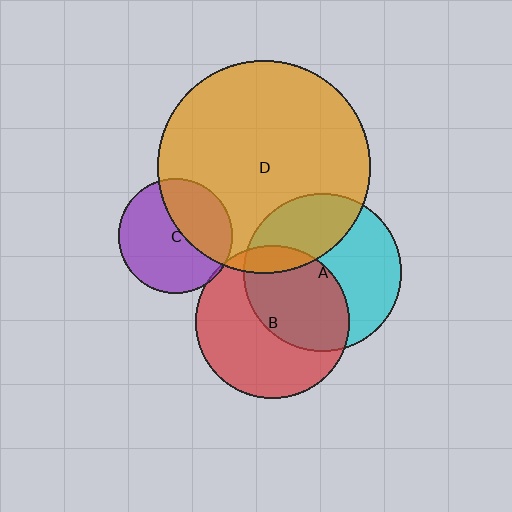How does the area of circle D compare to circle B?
Approximately 1.9 times.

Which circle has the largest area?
Circle D (orange).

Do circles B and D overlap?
Yes.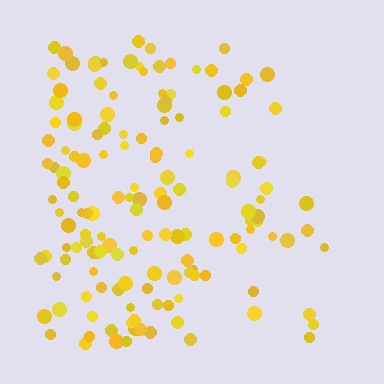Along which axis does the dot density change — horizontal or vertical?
Horizontal.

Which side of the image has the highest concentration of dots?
The left.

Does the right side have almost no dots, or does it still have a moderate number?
Still a moderate number, just noticeably fewer than the left.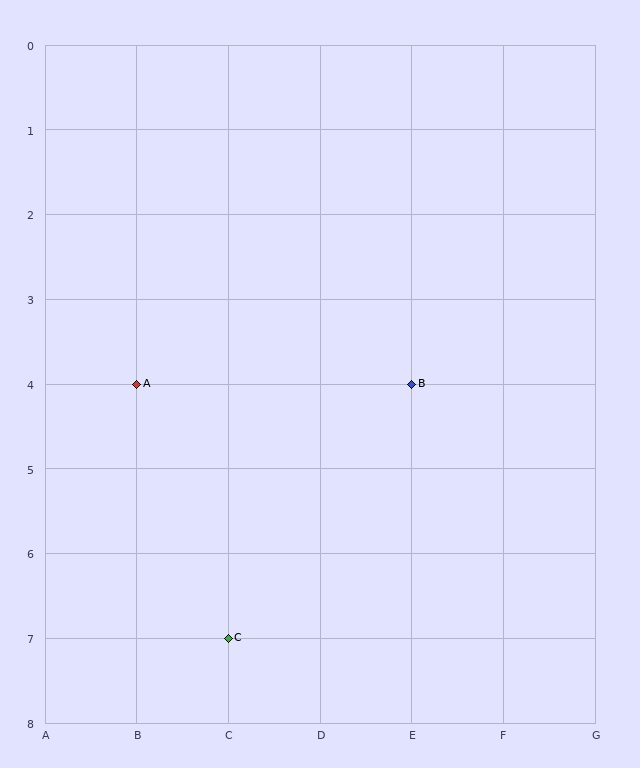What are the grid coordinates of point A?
Point A is at grid coordinates (B, 4).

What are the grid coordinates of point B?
Point B is at grid coordinates (E, 4).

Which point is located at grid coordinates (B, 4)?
Point A is at (B, 4).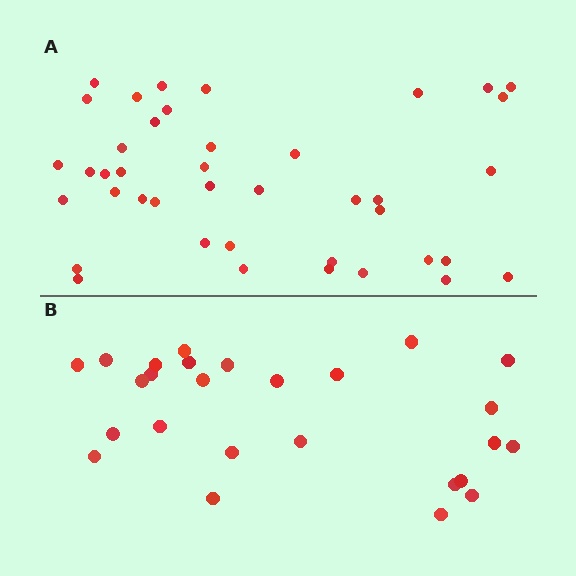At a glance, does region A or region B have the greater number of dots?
Region A (the top region) has more dots.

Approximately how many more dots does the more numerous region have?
Region A has approximately 15 more dots than region B.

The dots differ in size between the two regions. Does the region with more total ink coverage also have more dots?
No. Region B has more total ink coverage because its dots are larger, but region A actually contains more individual dots. Total area can be misleading — the number of items is what matters here.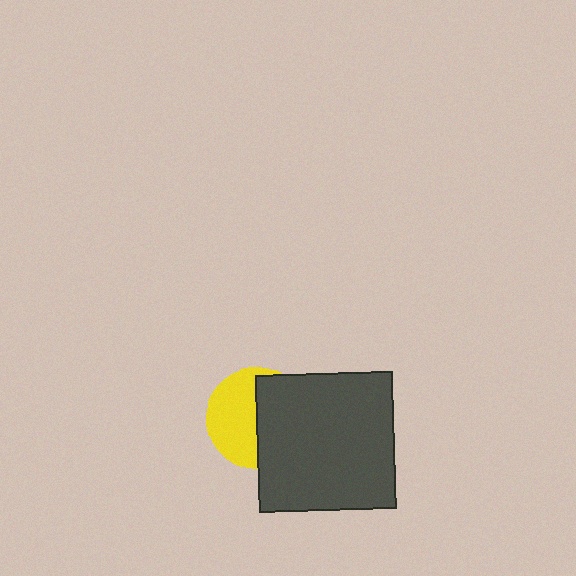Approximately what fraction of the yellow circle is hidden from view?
Roughly 50% of the yellow circle is hidden behind the dark gray square.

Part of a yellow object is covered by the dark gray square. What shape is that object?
It is a circle.